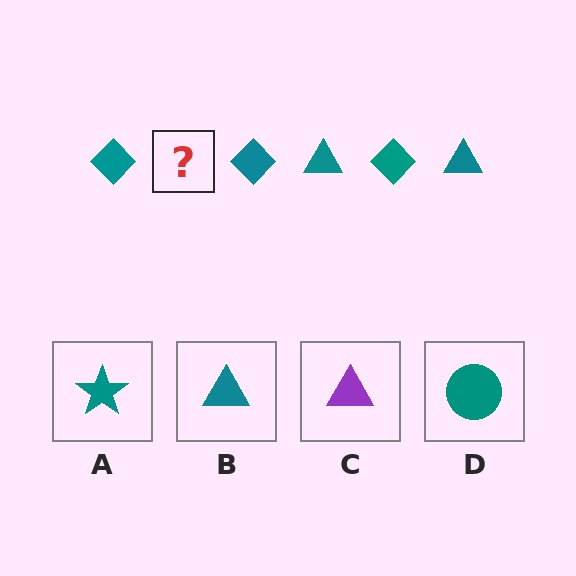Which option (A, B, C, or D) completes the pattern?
B.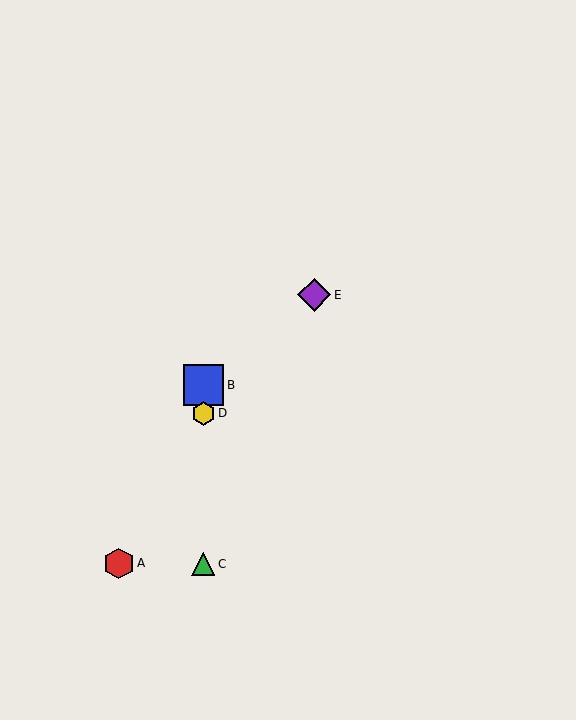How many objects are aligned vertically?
3 objects (B, C, D) are aligned vertically.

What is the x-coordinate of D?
Object D is at x≈203.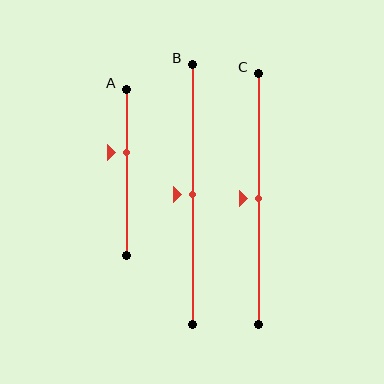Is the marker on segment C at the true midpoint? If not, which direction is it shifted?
Yes, the marker on segment C is at the true midpoint.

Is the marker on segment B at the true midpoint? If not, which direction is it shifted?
Yes, the marker on segment B is at the true midpoint.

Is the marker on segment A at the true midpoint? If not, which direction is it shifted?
No, the marker on segment A is shifted upward by about 12% of the segment length.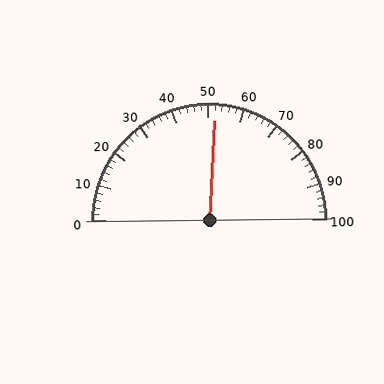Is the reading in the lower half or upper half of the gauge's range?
The reading is in the upper half of the range (0 to 100).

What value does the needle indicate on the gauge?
The needle indicates approximately 52.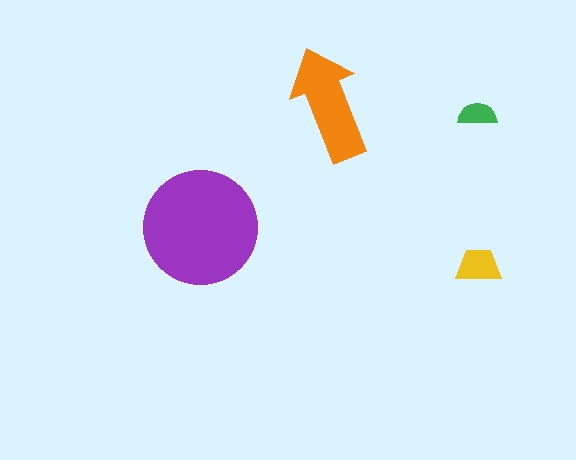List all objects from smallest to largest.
The green semicircle, the yellow trapezoid, the orange arrow, the purple circle.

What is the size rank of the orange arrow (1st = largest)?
2nd.